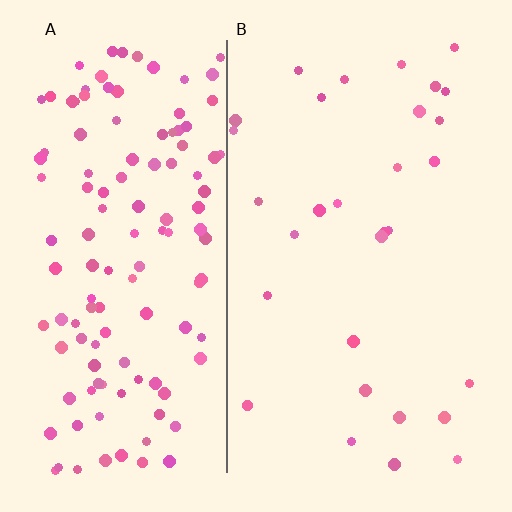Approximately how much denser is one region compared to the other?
Approximately 4.2× — region A over region B.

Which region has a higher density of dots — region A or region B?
A (the left).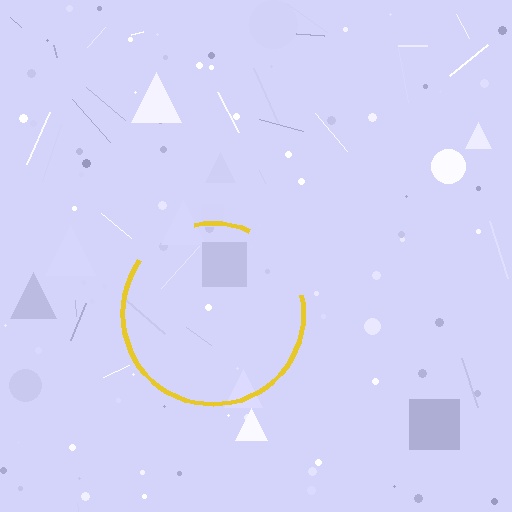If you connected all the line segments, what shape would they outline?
They would outline a circle.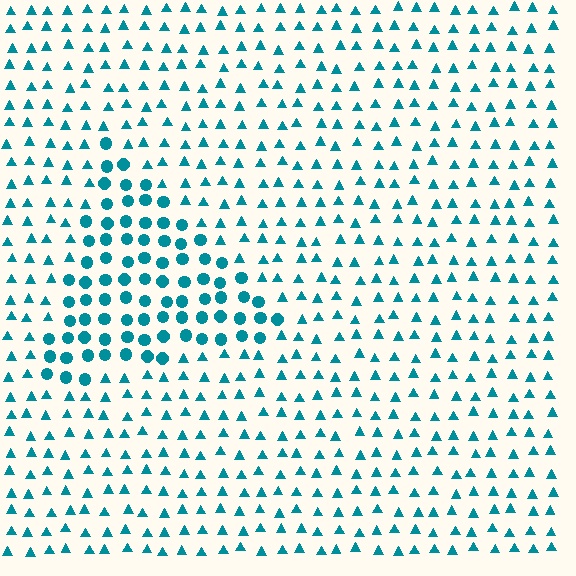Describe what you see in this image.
The image is filled with small teal elements arranged in a uniform grid. A triangle-shaped region contains circles, while the surrounding area contains triangles. The boundary is defined purely by the change in element shape.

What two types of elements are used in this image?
The image uses circles inside the triangle region and triangles outside it.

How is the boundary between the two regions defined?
The boundary is defined by a change in element shape: circles inside vs. triangles outside. All elements share the same color and spacing.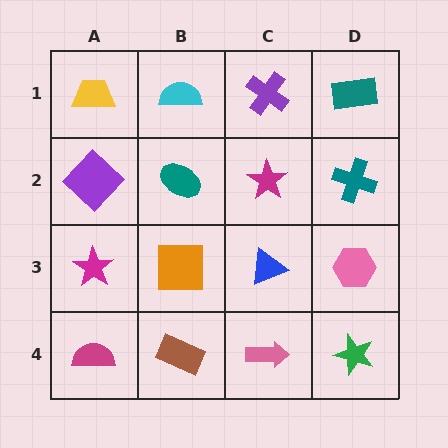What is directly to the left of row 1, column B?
A yellow trapezoid.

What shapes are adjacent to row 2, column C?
A purple cross (row 1, column C), a blue triangle (row 3, column C), a teal ellipse (row 2, column B), a teal cross (row 2, column D).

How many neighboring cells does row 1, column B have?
3.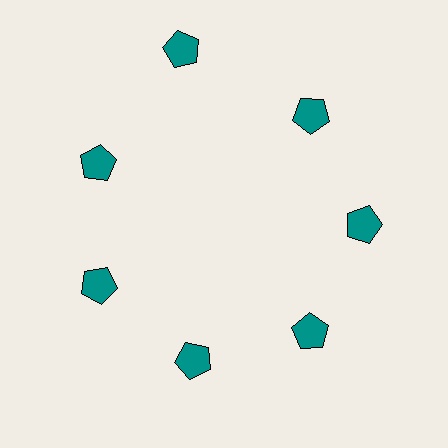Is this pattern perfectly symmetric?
No. The 7 teal pentagons are arranged in a ring, but one element near the 12 o'clock position is pushed outward from the center, breaking the 7-fold rotational symmetry.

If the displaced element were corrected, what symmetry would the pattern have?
It would have 7-fold rotational symmetry — the pattern would map onto itself every 51 degrees.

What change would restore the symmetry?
The symmetry would be restored by moving it inward, back onto the ring so that all 7 pentagons sit at equal angles and equal distance from the center.